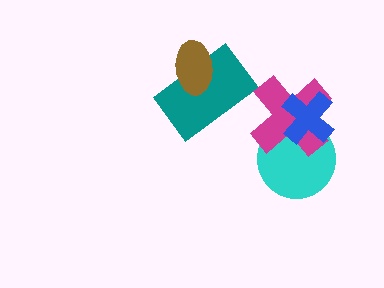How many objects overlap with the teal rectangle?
1 object overlaps with the teal rectangle.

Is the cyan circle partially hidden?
Yes, it is partially covered by another shape.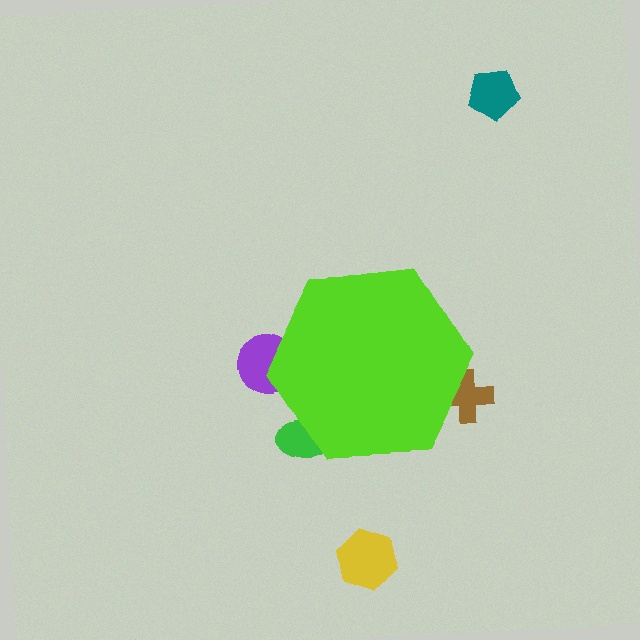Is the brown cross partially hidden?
Yes, the brown cross is partially hidden behind the lime hexagon.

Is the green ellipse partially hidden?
Yes, the green ellipse is partially hidden behind the lime hexagon.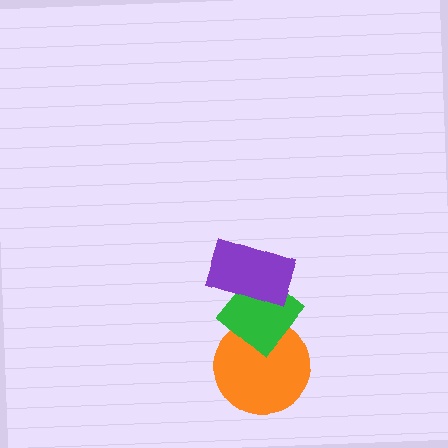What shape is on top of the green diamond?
The purple rectangle is on top of the green diamond.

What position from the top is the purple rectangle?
The purple rectangle is 1st from the top.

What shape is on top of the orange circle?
The green diamond is on top of the orange circle.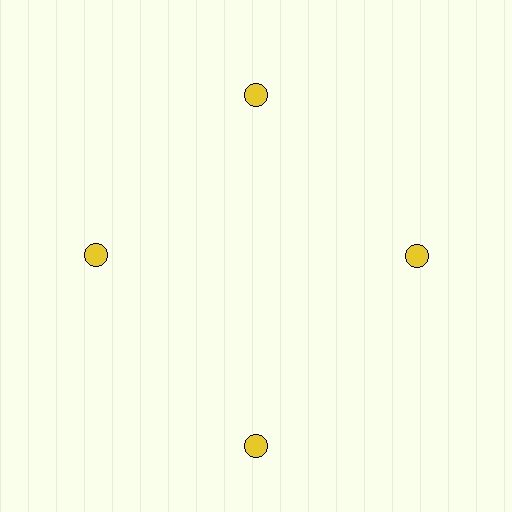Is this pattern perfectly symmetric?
No. The 4 yellow circles are arranged in a ring, but one element near the 6 o'clock position is pushed outward from the center, breaking the 4-fold rotational symmetry.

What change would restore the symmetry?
The symmetry would be restored by moving it inward, back onto the ring so that all 4 circles sit at equal angles and equal distance from the center.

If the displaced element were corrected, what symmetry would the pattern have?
It would have 4-fold rotational symmetry — the pattern would map onto itself every 90 degrees.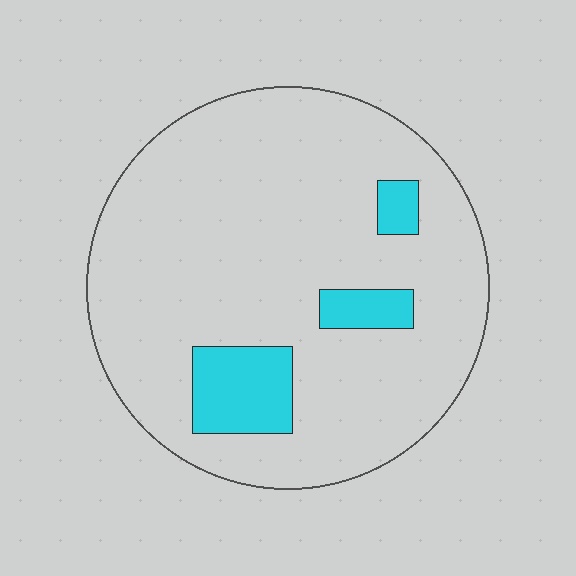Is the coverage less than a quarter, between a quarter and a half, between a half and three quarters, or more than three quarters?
Less than a quarter.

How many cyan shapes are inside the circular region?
3.